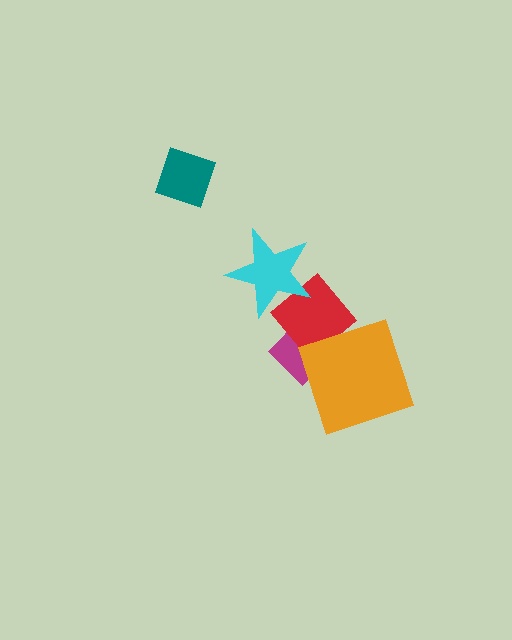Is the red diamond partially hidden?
Yes, it is partially covered by another shape.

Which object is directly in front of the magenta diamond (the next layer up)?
The red diamond is directly in front of the magenta diamond.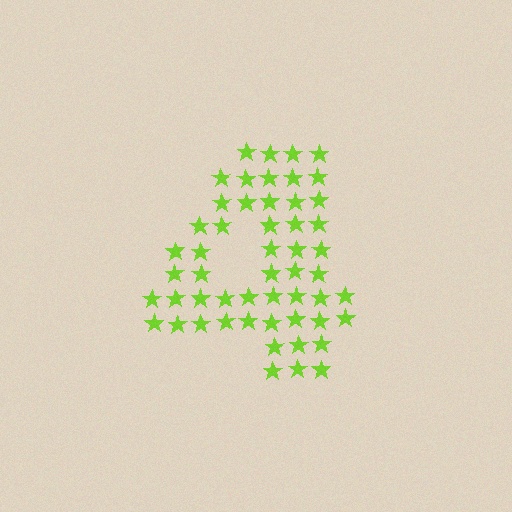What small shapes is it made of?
It is made of small stars.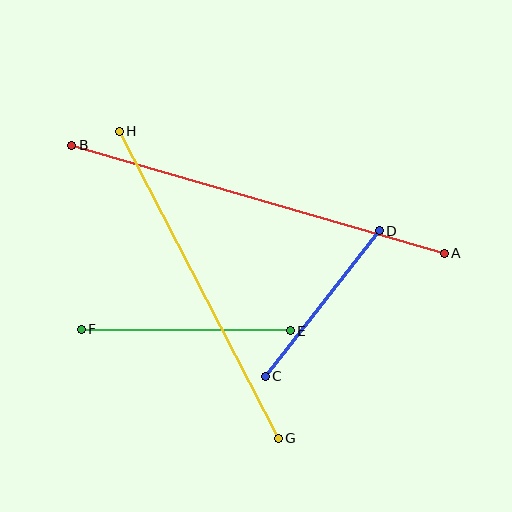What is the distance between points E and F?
The distance is approximately 209 pixels.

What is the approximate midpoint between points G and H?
The midpoint is at approximately (199, 285) pixels.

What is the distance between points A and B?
The distance is approximately 388 pixels.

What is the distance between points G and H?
The distance is approximately 345 pixels.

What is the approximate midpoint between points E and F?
The midpoint is at approximately (186, 330) pixels.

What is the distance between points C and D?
The distance is approximately 185 pixels.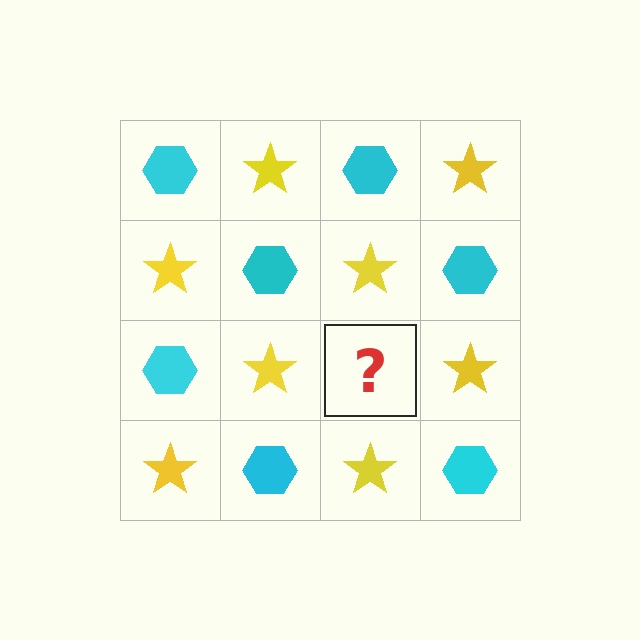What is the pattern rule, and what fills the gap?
The rule is that it alternates cyan hexagon and yellow star in a checkerboard pattern. The gap should be filled with a cyan hexagon.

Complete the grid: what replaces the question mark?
The question mark should be replaced with a cyan hexagon.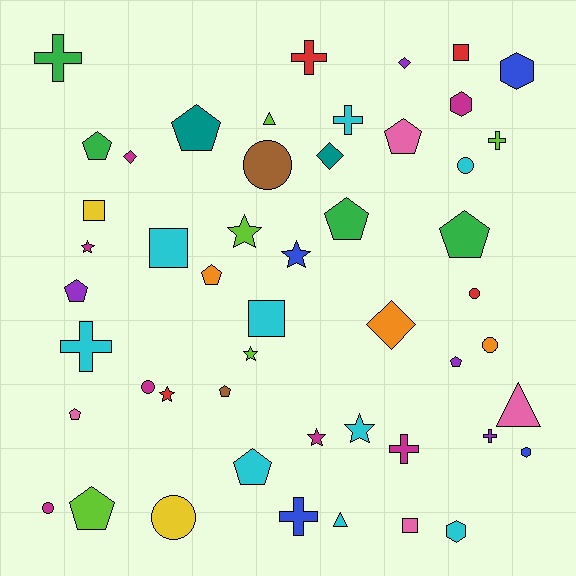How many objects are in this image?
There are 50 objects.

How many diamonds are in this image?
There are 4 diamonds.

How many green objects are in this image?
There are 4 green objects.